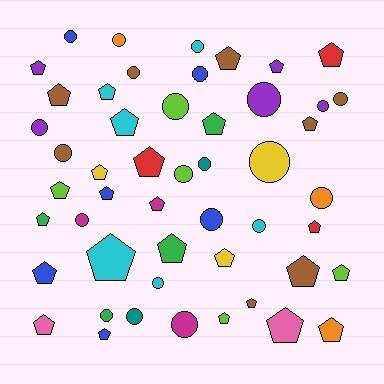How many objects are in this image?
There are 50 objects.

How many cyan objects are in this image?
There are 6 cyan objects.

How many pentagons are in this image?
There are 28 pentagons.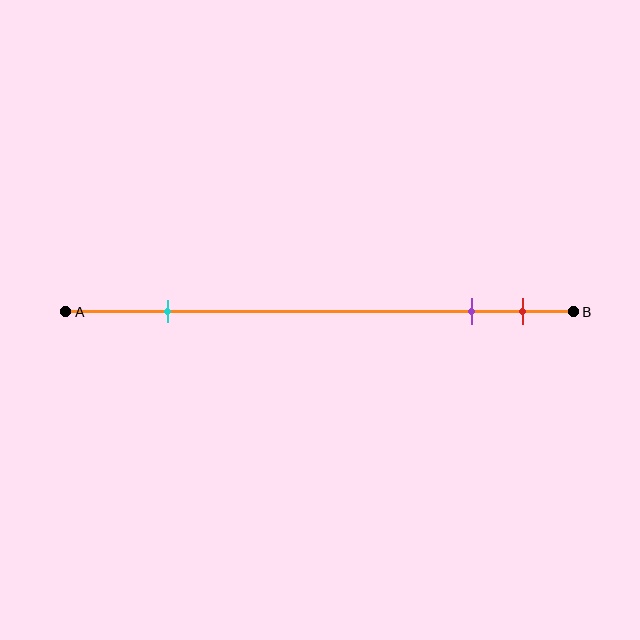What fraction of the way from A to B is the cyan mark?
The cyan mark is approximately 20% (0.2) of the way from A to B.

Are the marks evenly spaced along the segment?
No, the marks are not evenly spaced.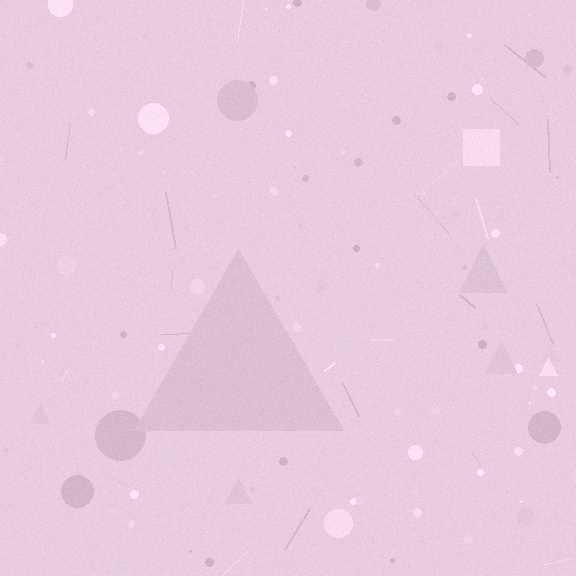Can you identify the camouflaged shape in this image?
The camouflaged shape is a triangle.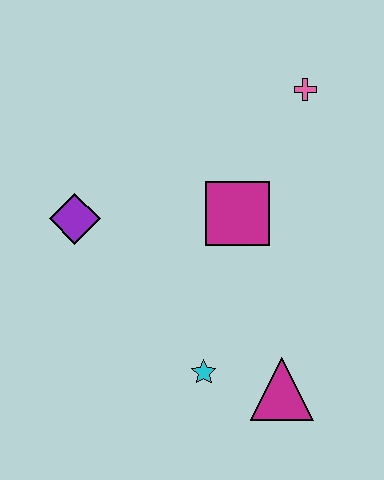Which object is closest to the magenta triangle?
The cyan star is closest to the magenta triangle.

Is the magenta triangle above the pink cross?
No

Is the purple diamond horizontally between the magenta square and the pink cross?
No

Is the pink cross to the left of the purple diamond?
No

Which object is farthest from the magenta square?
The magenta triangle is farthest from the magenta square.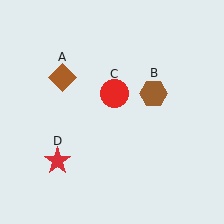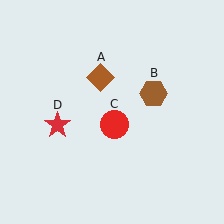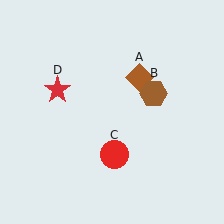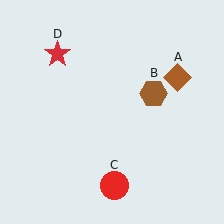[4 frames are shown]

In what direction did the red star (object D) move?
The red star (object D) moved up.